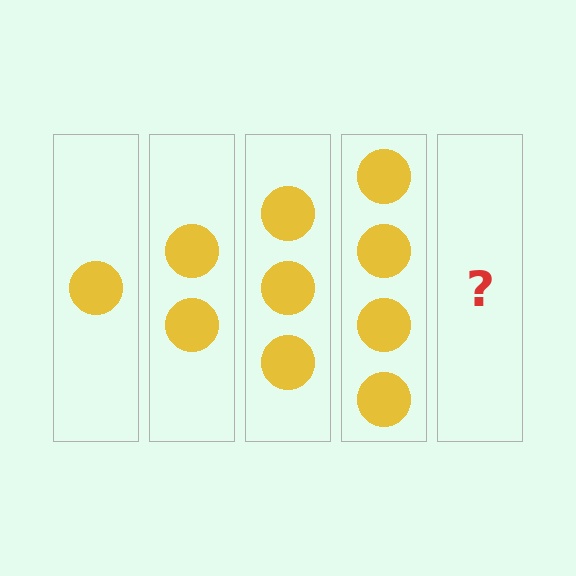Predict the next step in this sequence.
The next step is 5 circles.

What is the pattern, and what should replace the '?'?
The pattern is that each step adds one more circle. The '?' should be 5 circles.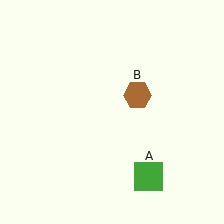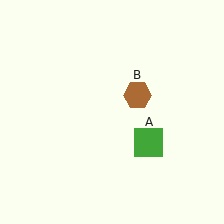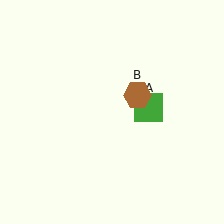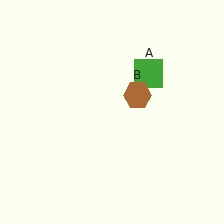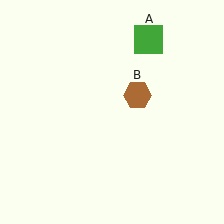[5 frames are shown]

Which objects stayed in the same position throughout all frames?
Brown hexagon (object B) remained stationary.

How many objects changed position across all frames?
1 object changed position: green square (object A).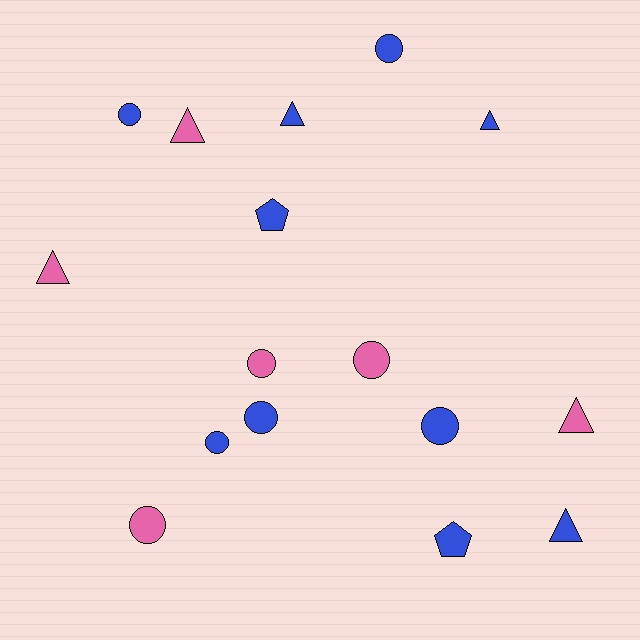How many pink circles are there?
There are 3 pink circles.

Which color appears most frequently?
Blue, with 10 objects.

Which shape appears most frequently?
Circle, with 8 objects.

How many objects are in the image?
There are 16 objects.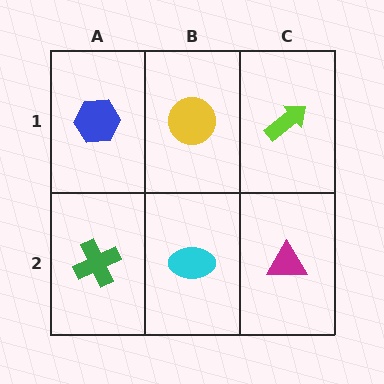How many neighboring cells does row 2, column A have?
2.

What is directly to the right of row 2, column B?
A magenta triangle.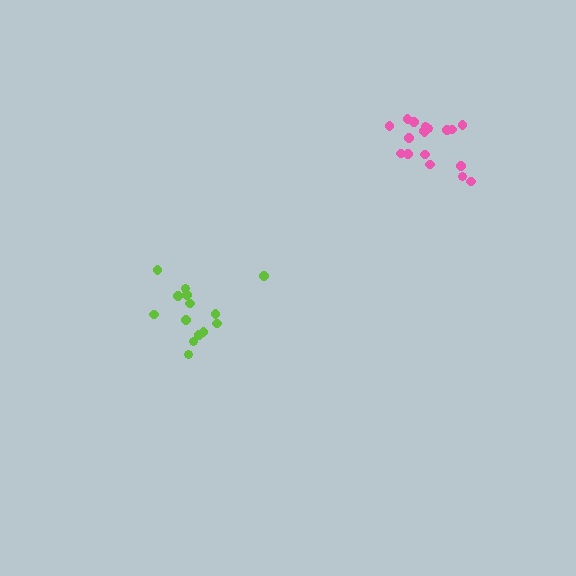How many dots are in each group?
Group 1: 18 dots, Group 2: 14 dots (32 total).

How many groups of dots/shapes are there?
There are 2 groups.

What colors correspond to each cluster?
The clusters are colored: pink, lime.